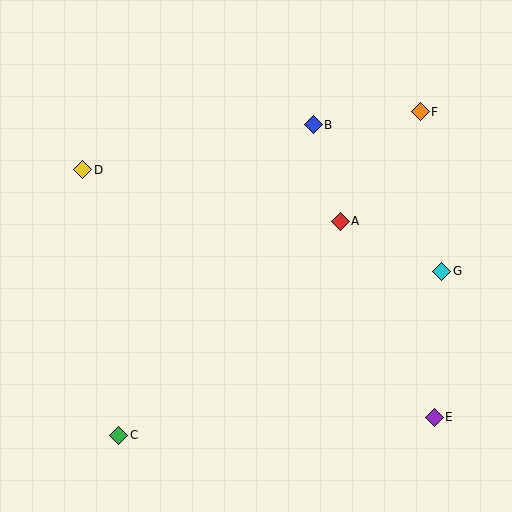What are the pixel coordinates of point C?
Point C is at (119, 435).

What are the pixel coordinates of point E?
Point E is at (434, 417).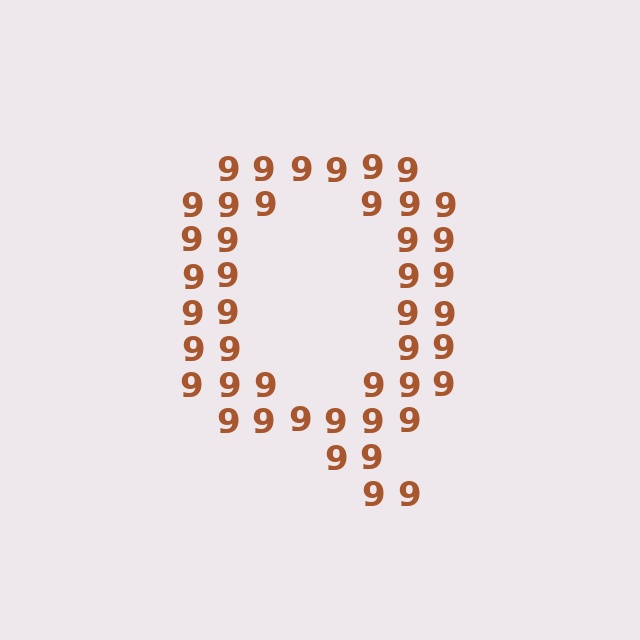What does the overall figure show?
The overall figure shows the letter Q.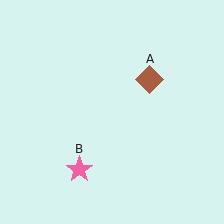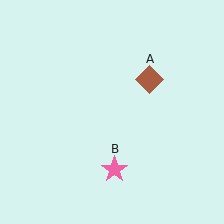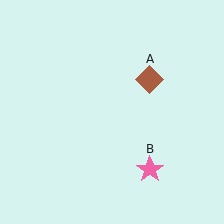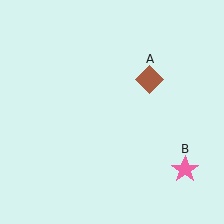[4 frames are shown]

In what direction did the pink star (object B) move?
The pink star (object B) moved right.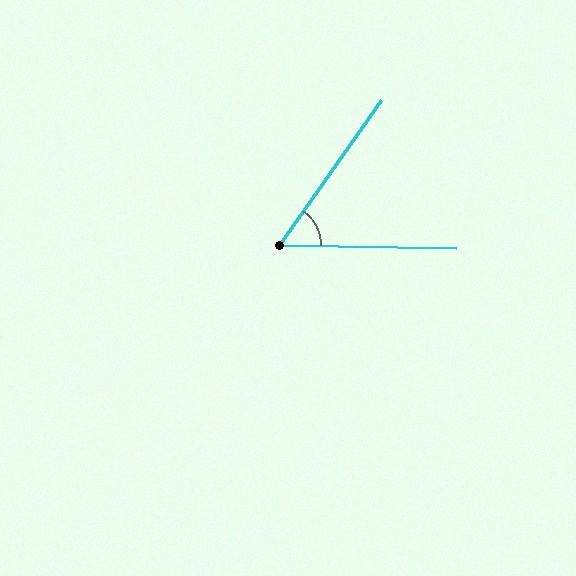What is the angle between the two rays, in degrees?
Approximately 56 degrees.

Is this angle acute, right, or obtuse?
It is acute.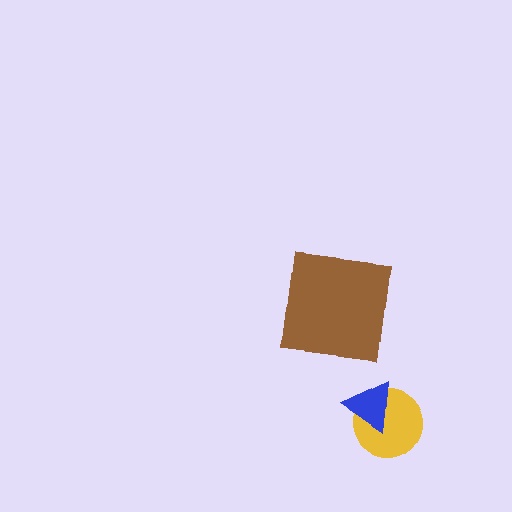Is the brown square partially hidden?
No, no other shape covers it.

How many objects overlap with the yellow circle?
1 object overlaps with the yellow circle.